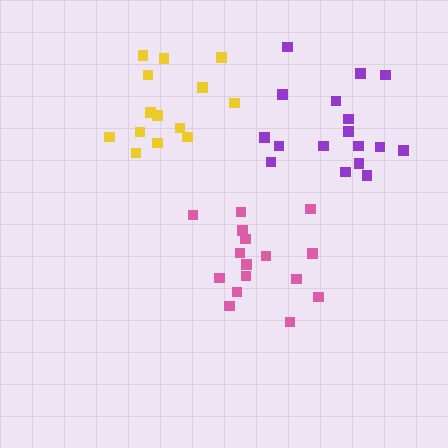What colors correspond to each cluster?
The clusters are colored: yellow, pink, purple.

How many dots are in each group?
Group 1: 14 dots, Group 2: 16 dots, Group 3: 17 dots (47 total).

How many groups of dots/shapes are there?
There are 3 groups.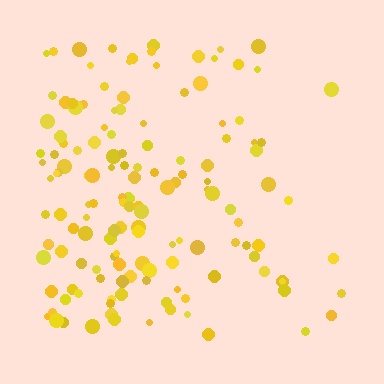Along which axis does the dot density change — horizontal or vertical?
Horizontal.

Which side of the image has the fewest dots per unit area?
The right.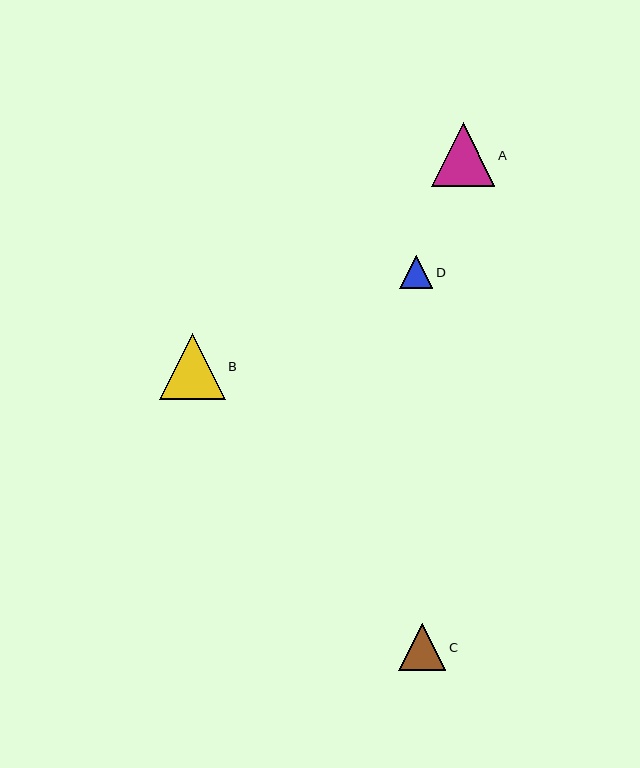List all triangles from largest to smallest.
From largest to smallest: B, A, C, D.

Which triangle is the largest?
Triangle B is the largest with a size of approximately 66 pixels.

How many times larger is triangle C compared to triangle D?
Triangle C is approximately 1.4 times the size of triangle D.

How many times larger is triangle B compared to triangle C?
Triangle B is approximately 1.4 times the size of triangle C.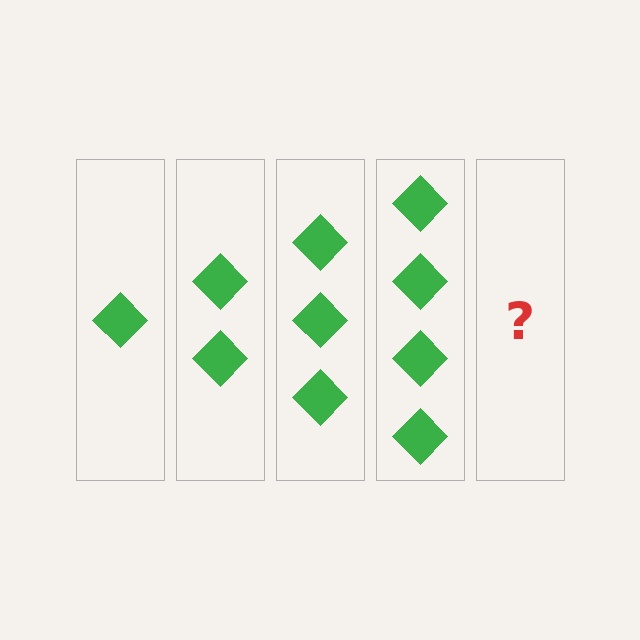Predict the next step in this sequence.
The next step is 5 diamonds.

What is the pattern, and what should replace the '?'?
The pattern is that each step adds one more diamond. The '?' should be 5 diamonds.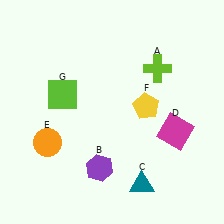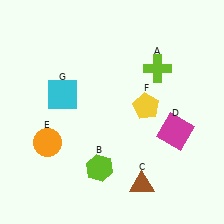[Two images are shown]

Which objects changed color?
B changed from purple to lime. C changed from teal to brown. G changed from lime to cyan.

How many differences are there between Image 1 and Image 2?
There are 3 differences between the two images.